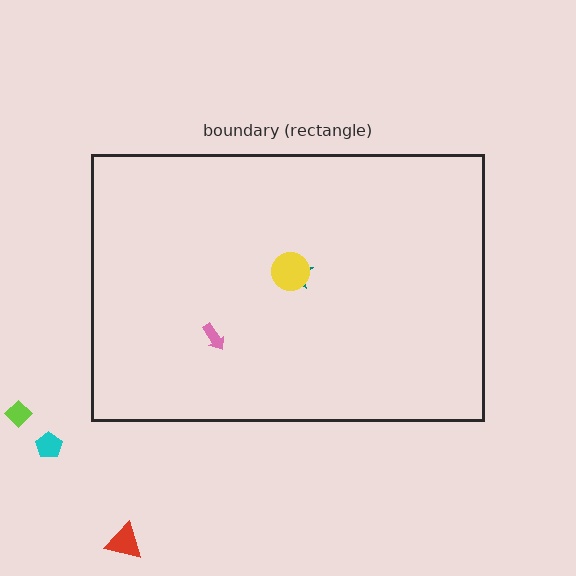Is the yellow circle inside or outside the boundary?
Inside.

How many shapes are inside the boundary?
3 inside, 3 outside.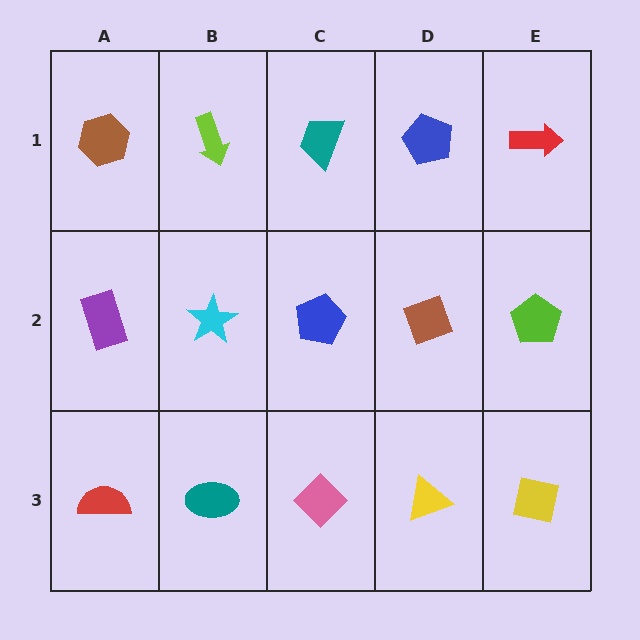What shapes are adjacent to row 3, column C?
A blue pentagon (row 2, column C), a teal ellipse (row 3, column B), a yellow triangle (row 3, column D).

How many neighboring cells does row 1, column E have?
2.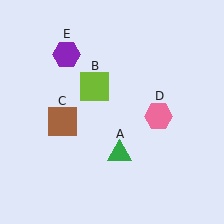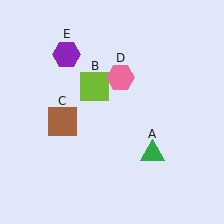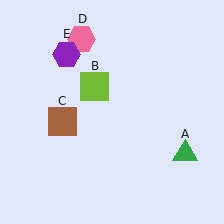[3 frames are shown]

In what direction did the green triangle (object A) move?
The green triangle (object A) moved right.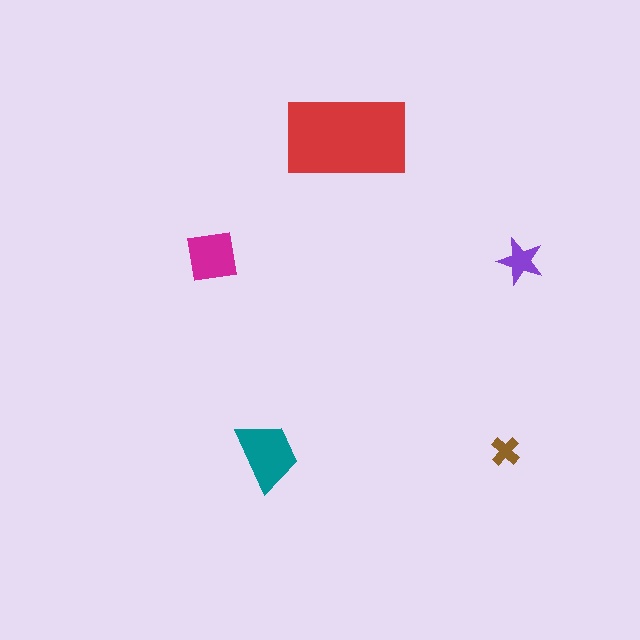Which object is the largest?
The red rectangle.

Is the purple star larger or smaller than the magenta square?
Smaller.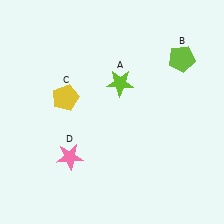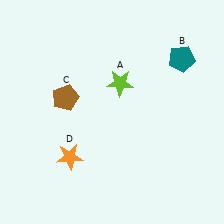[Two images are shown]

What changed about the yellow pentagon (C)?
In Image 1, C is yellow. In Image 2, it changed to brown.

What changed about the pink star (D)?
In Image 1, D is pink. In Image 2, it changed to orange.